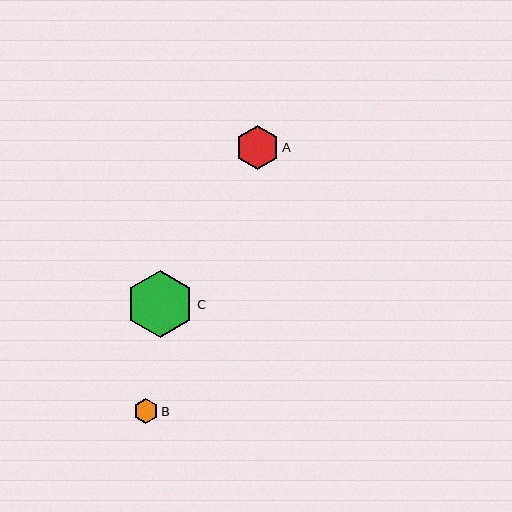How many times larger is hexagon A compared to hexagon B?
Hexagon A is approximately 1.8 times the size of hexagon B.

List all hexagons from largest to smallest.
From largest to smallest: C, A, B.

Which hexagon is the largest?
Hexagon C is the largest with a size of approximately 68 pixels.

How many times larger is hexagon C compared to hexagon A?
Hexagon C is approximately 1.5 times the size of hexagon A.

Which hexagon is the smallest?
Hexagon B is the smallest with a size of approximately 24 pixels.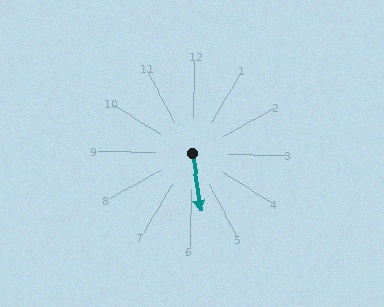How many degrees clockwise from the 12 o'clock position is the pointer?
Approximately 171 degrees.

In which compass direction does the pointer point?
South.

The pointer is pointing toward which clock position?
Roughly 6 o'clock.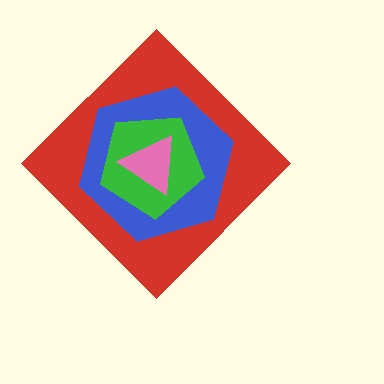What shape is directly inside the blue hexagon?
The green pentagon.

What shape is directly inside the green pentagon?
The pink triangle.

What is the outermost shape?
The red diamond.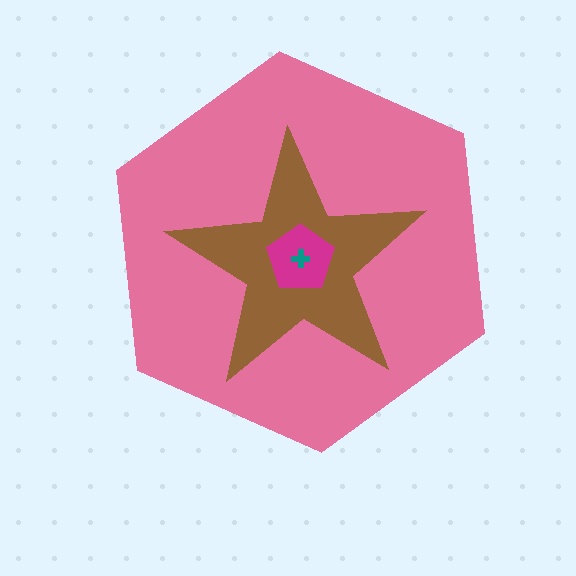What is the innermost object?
The teal cross.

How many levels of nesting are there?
4.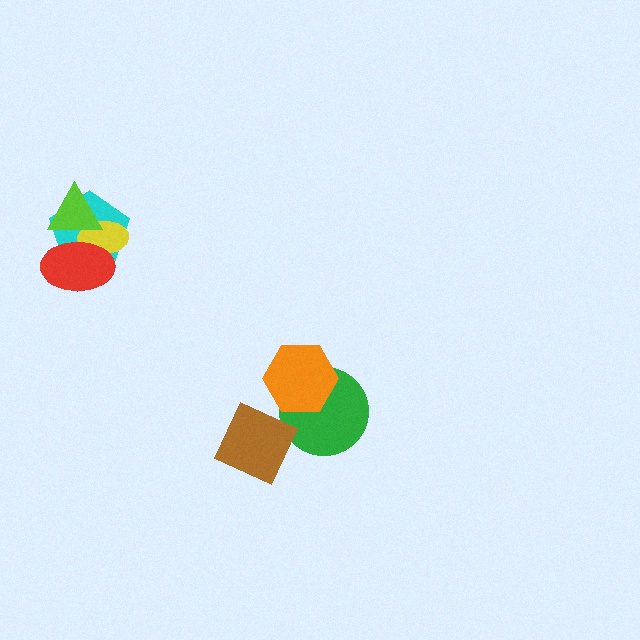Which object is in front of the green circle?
The orange hexagon is in front of the green circle.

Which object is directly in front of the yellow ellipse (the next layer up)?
The lime triangle is directly in front of the yellow ellipse.